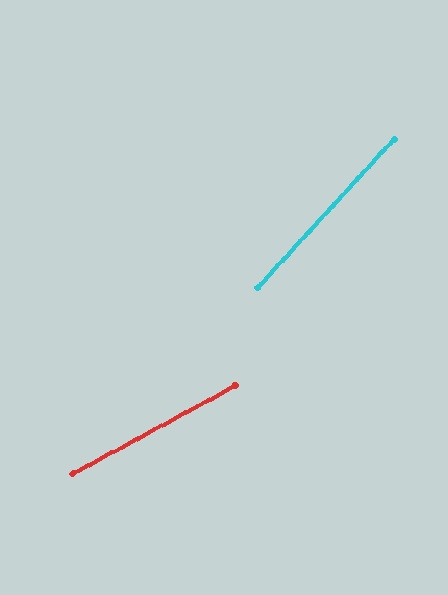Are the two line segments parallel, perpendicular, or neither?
Neither parallel nor perpendicular — they differ by about 19°.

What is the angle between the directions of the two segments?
Approximately 19 degrees.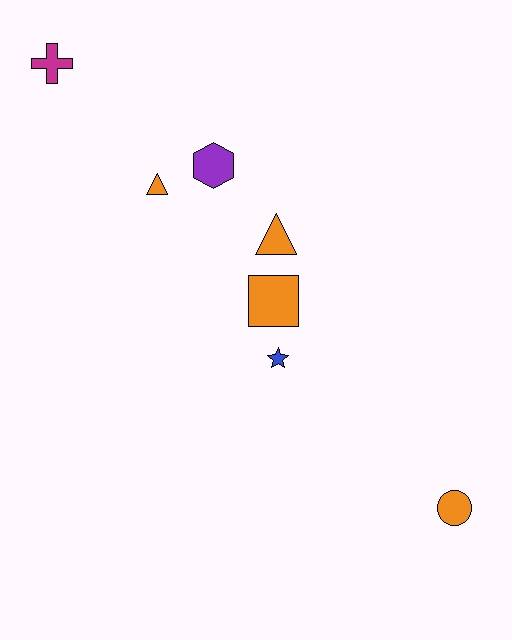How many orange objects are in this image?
There are 4 orange objects.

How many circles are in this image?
There is 1 circle.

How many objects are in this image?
There are 7 objects.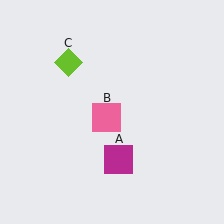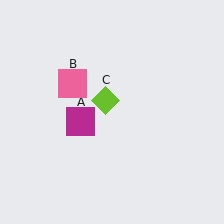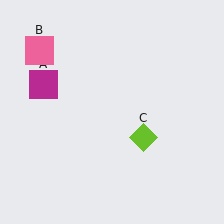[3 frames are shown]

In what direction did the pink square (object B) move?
The pink square (object B) moved up and to the left.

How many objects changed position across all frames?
3 objects changed position: magenta square (object A), pink square (object B), lime diamond (object C).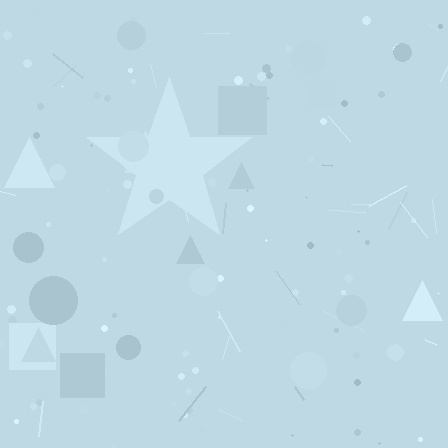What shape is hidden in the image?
A star is hidden in the image.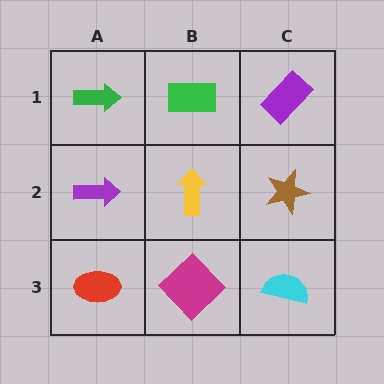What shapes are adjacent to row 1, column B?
A yellow arrow (row 2, column B), a green arrow (row 1, column A), a purple rectangle (row 1, column C).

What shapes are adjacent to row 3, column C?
A brown star (row 2, column C), a magenta diamond (row 3, column B).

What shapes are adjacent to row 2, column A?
A green arrow (row 1, column A), a red ellipse (row 3, column A), a yellow arrow (row 2, column B).